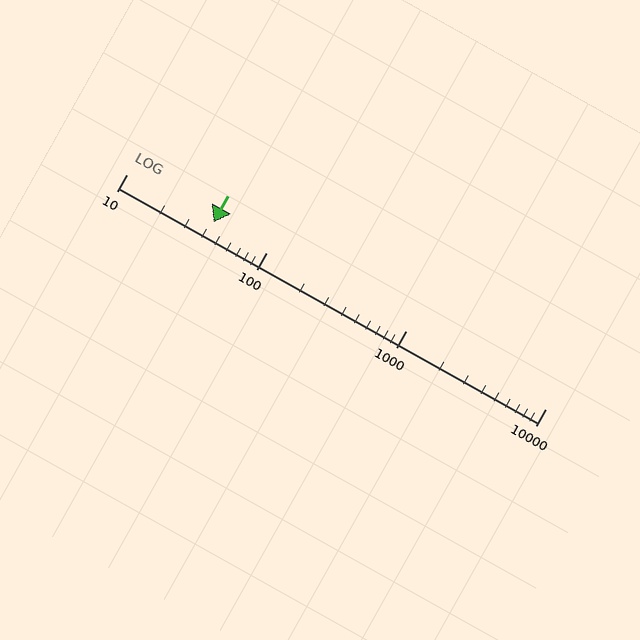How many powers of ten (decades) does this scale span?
The scale spans 3 decades, from 10 to 10000.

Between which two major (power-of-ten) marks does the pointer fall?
The pointer is between 10 and 100.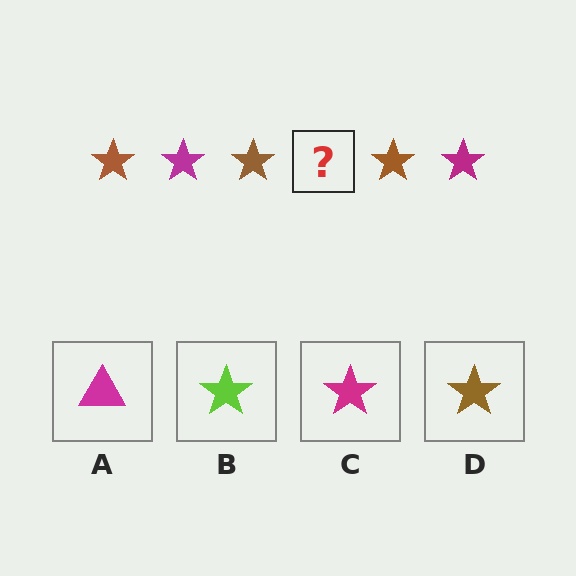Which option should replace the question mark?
Option C.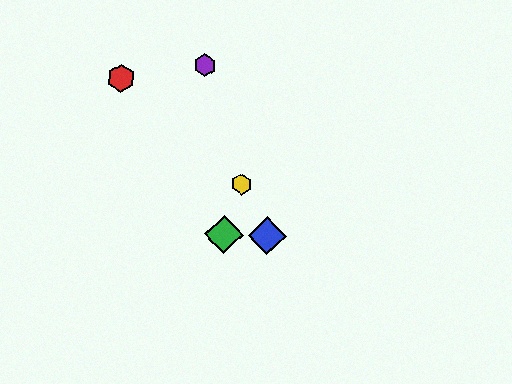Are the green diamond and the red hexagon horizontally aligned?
No, the green diamond is at y≈234 and the red hexagon is at y≈78.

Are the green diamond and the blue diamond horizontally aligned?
Yes, both are at y≈234.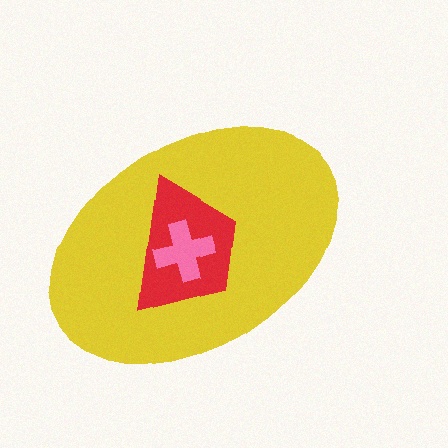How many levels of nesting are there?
3.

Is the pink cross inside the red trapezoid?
Yes.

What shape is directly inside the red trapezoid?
The pink cross.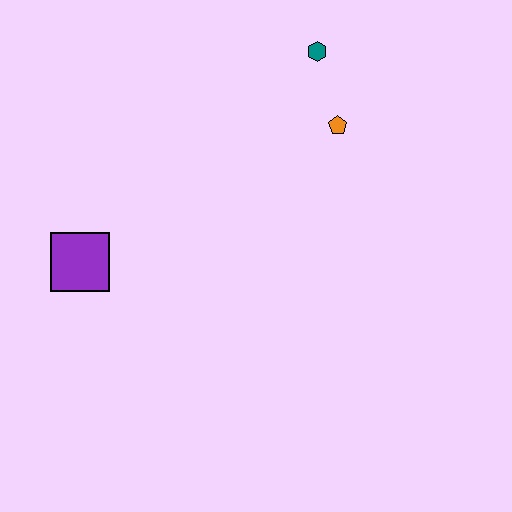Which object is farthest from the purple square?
The teal hexagon is farthest from the purple square.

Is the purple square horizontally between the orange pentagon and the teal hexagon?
No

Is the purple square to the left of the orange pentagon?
Yes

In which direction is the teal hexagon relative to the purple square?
The teal hexagon is to the right of the purple square.